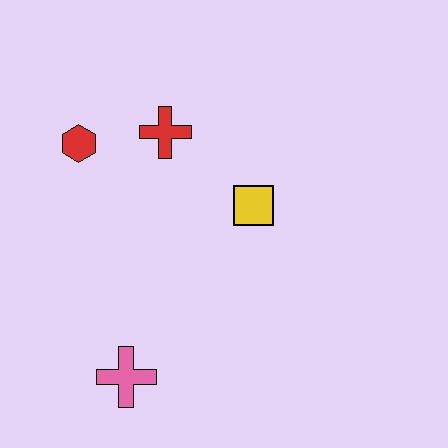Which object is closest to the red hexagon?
The red cross is closest to the red hexagon.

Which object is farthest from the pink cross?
The red cross is farthest from the pink cross.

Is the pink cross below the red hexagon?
Yes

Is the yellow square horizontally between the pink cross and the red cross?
No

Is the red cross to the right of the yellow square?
No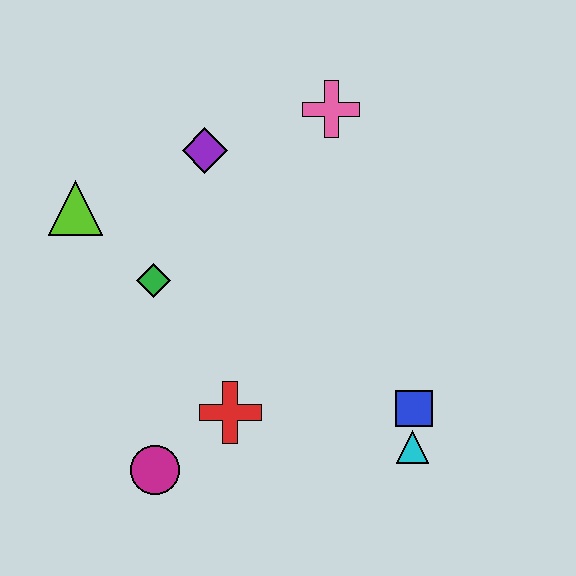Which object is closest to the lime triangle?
The green diamond is closest to the lime triangle.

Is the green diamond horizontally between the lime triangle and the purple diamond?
Yes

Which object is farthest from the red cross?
The pink cross is farthest from the red cross.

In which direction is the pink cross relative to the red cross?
The pink cross is above the red cross.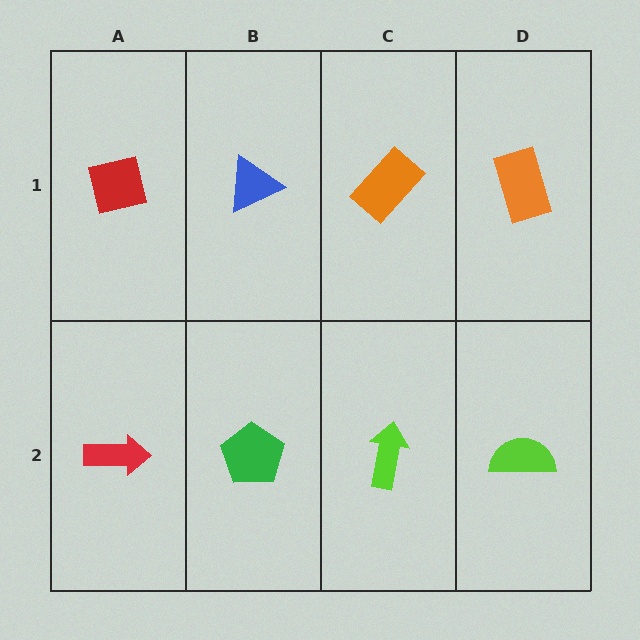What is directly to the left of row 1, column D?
An orange rectangle.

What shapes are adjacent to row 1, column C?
A lime arrow (row 2, column C), a blue triangle (row 1, column B), an orange rectangle (row 1, column D).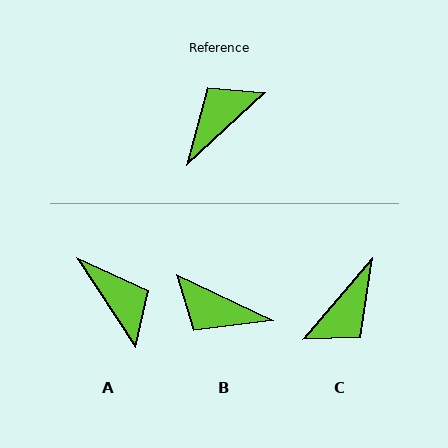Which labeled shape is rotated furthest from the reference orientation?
C, about 173 degrees away.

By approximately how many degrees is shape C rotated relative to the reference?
Approximately 173 degrees clockwise.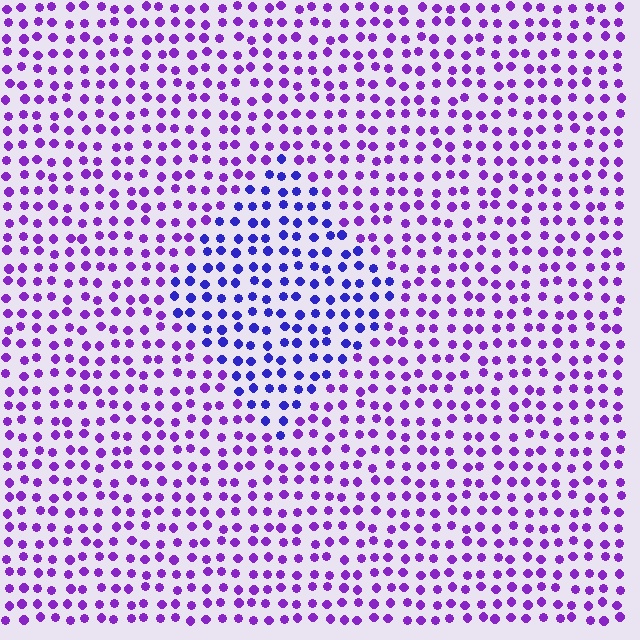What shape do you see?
I see a diamond.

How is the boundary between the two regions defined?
The boundary is defined purely by a slight shift in hue (about 35 degrees). Spacing, size, and orientation are identical on both sides.